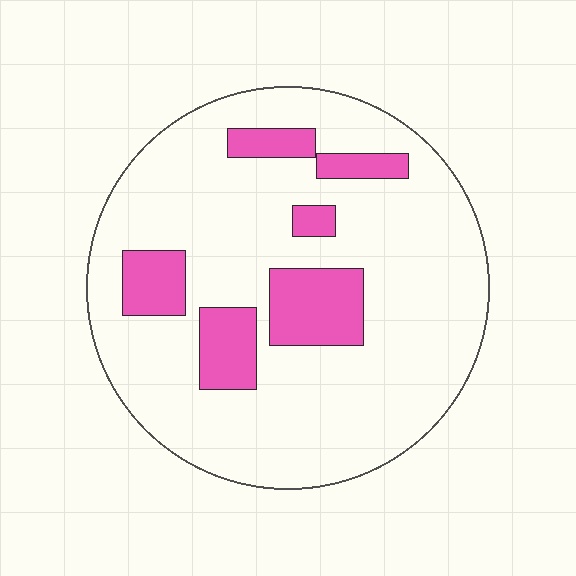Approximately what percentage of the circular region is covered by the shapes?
Approximately 20%.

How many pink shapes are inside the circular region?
6.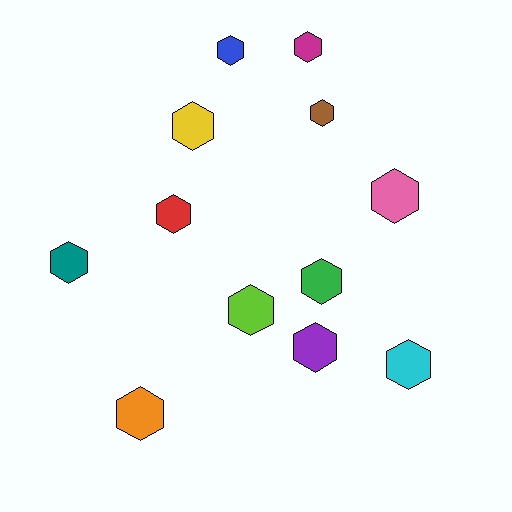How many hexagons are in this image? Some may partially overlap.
There are 12 hexagons.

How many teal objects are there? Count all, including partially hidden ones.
There is 1 teal object.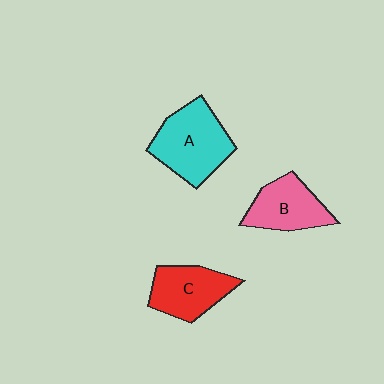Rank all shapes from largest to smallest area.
From largest to smallest: A (cyan), C (red), B (pink).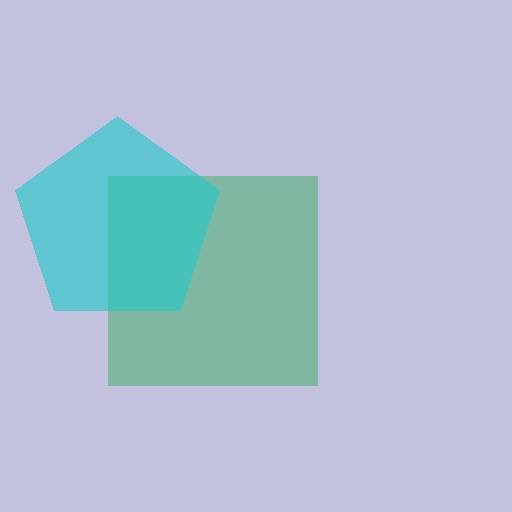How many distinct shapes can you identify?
There are 2 distinct shapes: a green square, a cyan pentagon.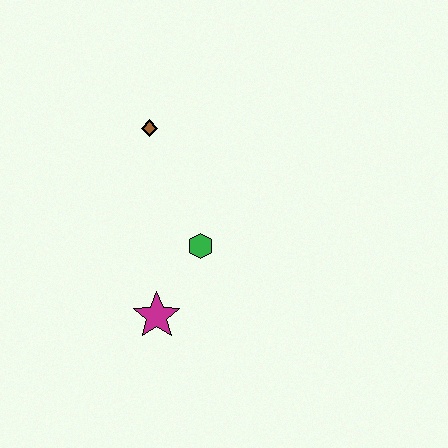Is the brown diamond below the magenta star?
No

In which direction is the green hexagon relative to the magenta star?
The green hexagon is above the magenta star.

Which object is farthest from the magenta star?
The brown diamond is farthest from the magenta star.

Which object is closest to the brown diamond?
The green hexagon is closest to the brown diamond.